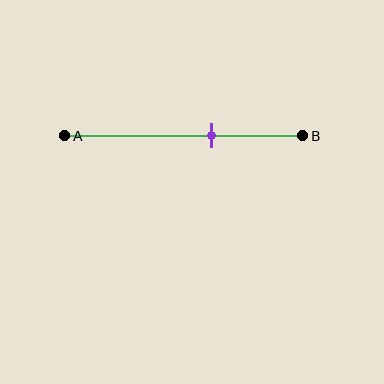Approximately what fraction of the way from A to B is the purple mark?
The purple mark is approximately 60% of the way from A to B.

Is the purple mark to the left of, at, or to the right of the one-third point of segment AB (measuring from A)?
The purple mark is to the right of the one-third point of segment AB.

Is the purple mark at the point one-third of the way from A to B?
No, the mark is at about 60% from A, not at the 33% one-third point.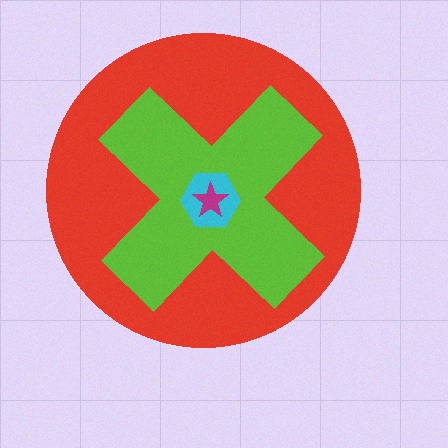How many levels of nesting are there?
4.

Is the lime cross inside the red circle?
Yes.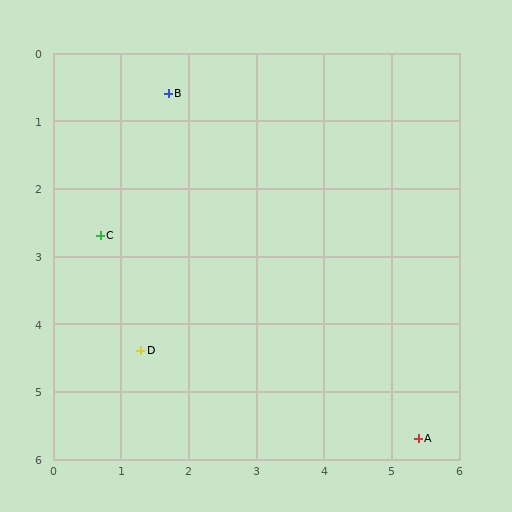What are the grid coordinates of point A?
Point A is at approximately (5.4, 5.7).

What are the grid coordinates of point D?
Point D is at approximately (1.3, 4.4).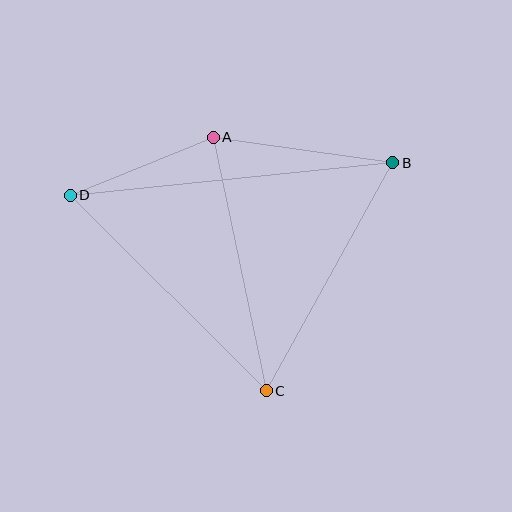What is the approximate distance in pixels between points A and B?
The distance between A and B is approximately 181 pixels.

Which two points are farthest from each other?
Points B and D are farthest from each other.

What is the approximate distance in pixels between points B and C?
The distance between B and C is approximately 260 pixels.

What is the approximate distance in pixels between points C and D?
The distance between C and D is approximately 277 pixels.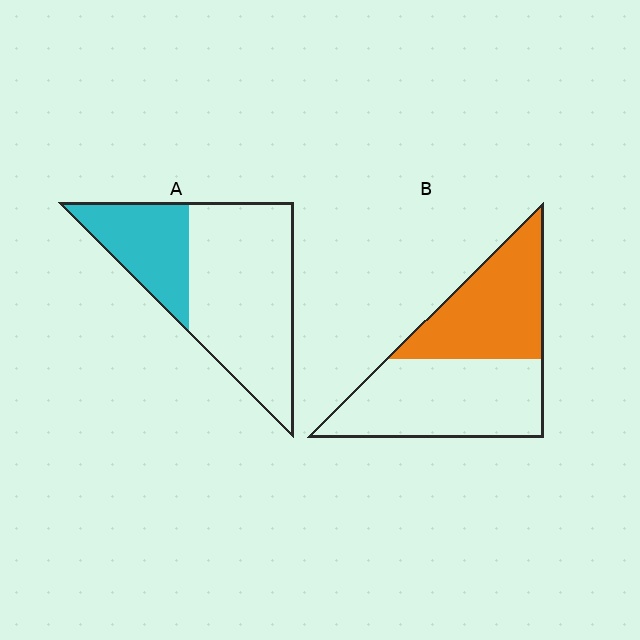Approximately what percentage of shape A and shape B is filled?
A is approximately 30% and B is approximately 45%.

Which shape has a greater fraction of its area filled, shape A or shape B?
Shape B.